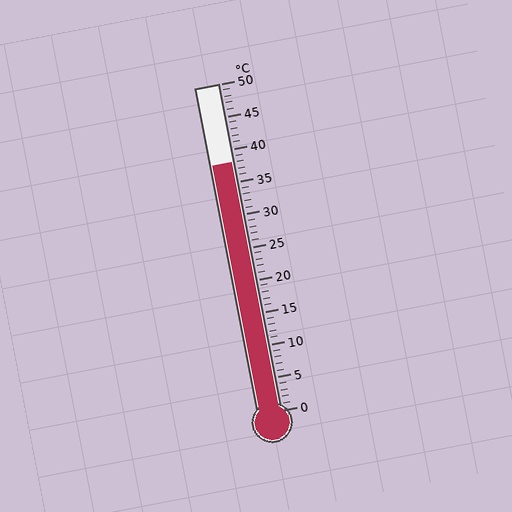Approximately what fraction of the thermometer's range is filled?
The thermometer is filled to approximately 75% of its range.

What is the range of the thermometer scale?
The thermometer scale ranges from 0°C to 50°C.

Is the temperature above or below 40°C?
The temperature is below 40°C.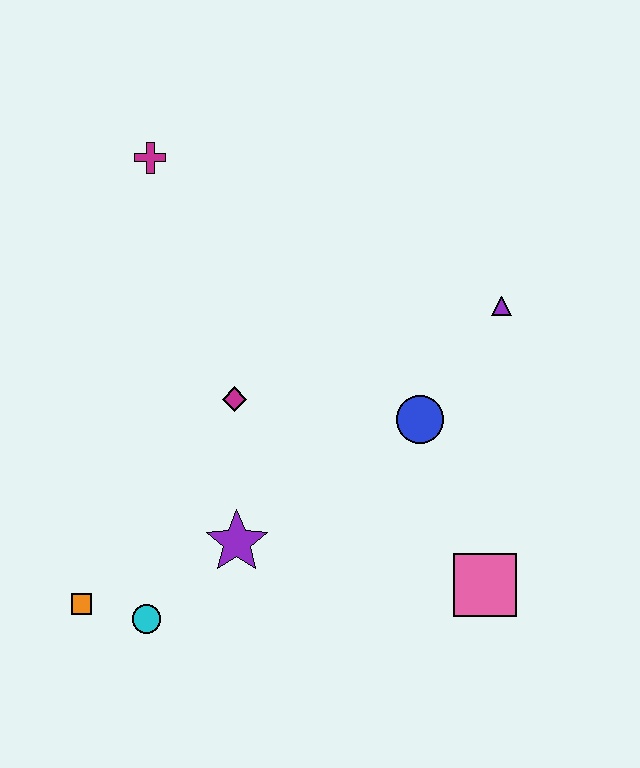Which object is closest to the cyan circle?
The orange square is closest to the cyan circle.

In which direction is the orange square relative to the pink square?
The orange square is to the left of the pink square.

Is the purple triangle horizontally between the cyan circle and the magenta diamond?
No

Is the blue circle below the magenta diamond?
Yes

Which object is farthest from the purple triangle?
The orange square is farthest from the purple triangle.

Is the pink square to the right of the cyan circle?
Yes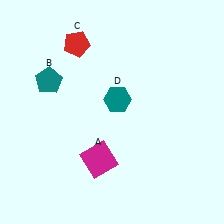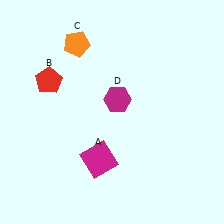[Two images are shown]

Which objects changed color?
B changed from teal to red. C changed from red to orange. D changed from teal to magenta.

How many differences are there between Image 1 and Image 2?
There are 3 differences between the two images.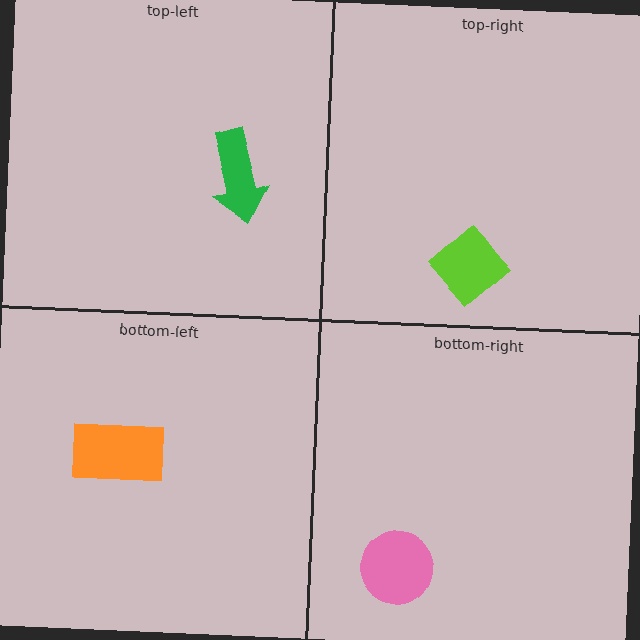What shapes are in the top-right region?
The lime diamond.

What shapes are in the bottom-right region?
The pink circle.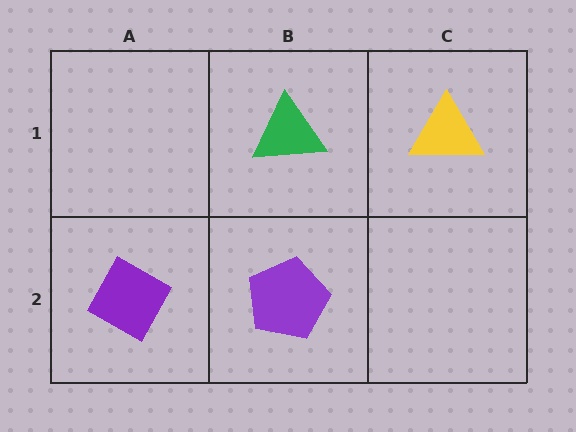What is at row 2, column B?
A purple pentagon.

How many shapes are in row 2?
2 shapes.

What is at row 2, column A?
A purple diamond.